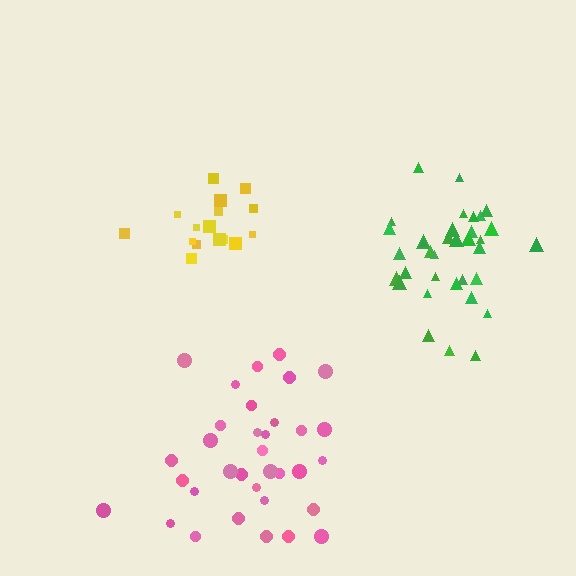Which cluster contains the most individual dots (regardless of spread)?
Green (35).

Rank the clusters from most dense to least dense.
yellow, green, pink.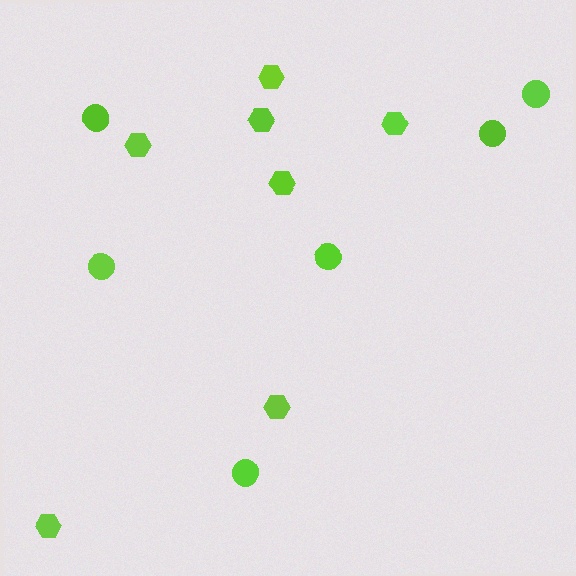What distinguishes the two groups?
There are 2 groups: one group of circles (6) and one group of hexagons (7).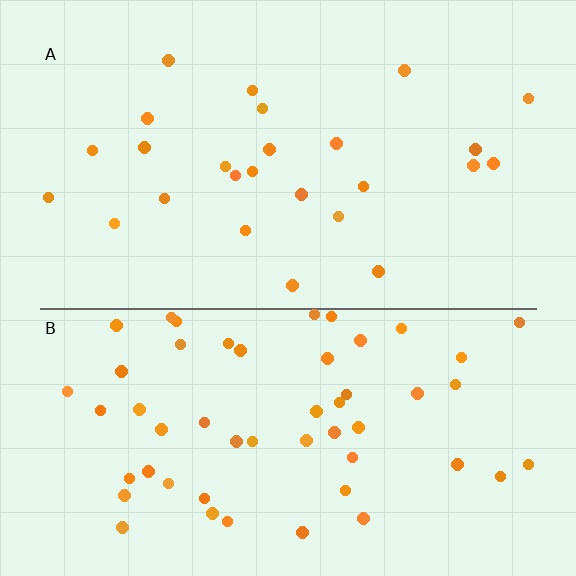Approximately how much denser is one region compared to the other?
Approximately 2.1× — region B over region A.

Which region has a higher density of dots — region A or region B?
B (the bottom).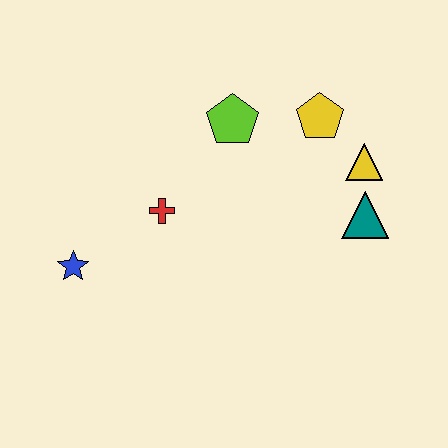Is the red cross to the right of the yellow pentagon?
No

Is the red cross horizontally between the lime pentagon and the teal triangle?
No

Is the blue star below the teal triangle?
Yes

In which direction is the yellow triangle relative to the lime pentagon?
The yellow triangle is to the right of the lime pentagon.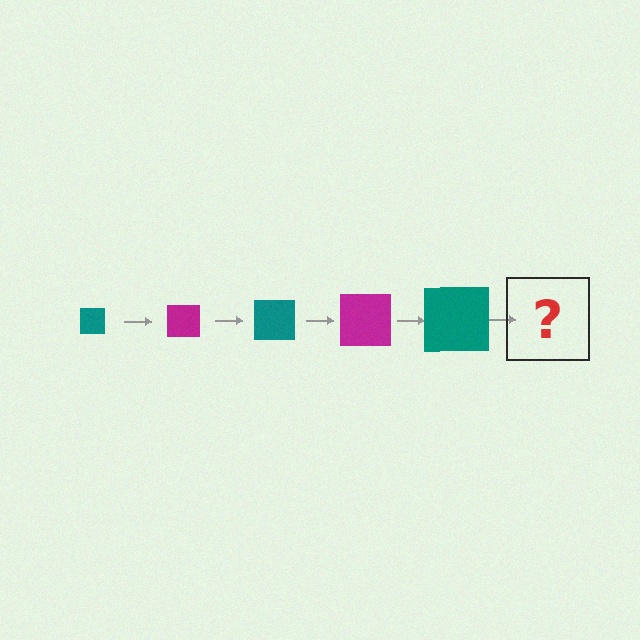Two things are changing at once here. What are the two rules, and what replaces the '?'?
The two rules are that the square grows larger each step and the color cycles through teal and magenta. The '?' should be a magenta square, larger than the previous one.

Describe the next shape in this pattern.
It should be a magenta square, larger than the previous one.